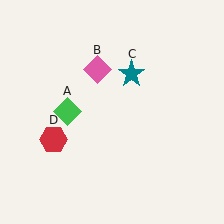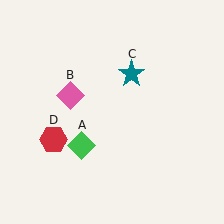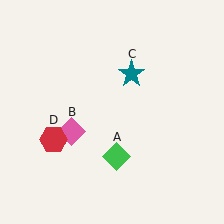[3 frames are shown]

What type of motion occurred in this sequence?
The green diamond (object A), pink diamond (object B) rotated counterclockwise around the center of the scene.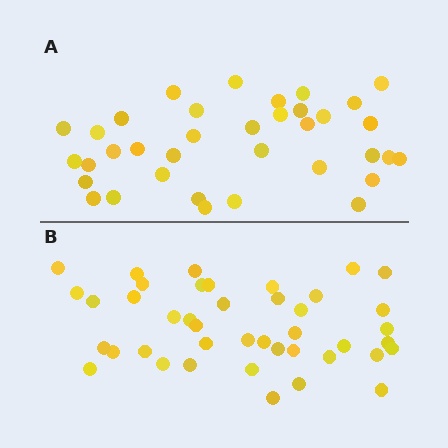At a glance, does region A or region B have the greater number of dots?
Region B (the bottom region) has more dots.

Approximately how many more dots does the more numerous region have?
Region B has about 6 more dots than region A.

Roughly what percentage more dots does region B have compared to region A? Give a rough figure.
About 15% more.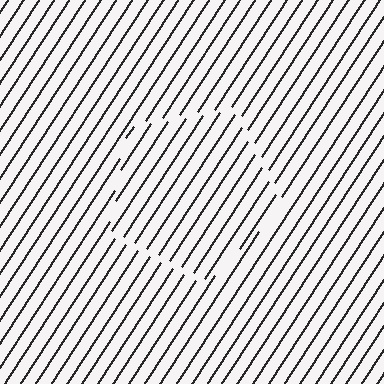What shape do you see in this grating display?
An illusory pentagon. The interior of the shape contains the same grating, shifted by half a period — the contour is defined by the phase discontinuity where line-ends from the inner and outer gratings abut.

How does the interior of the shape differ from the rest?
The interior of the shape contains the same grating, shifted by half a period — the contour is defined by the phase discontinuity where line-ends from the inner and outer gratings abut.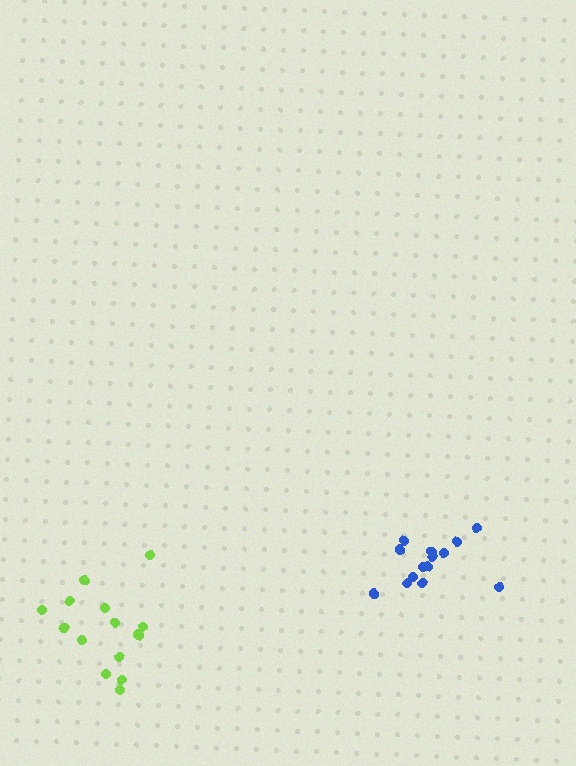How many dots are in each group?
Group 1: 14 dots, Group 2: 14 dots (28 total).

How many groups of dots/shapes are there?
There are 2 groups.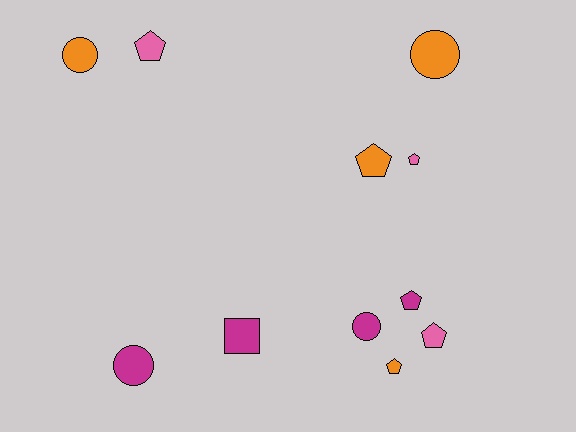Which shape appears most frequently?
Pentagon, with 6 objects.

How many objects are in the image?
There are 11 objects.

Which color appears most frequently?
Orange, with 4 objects.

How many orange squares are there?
There are no orange squares.